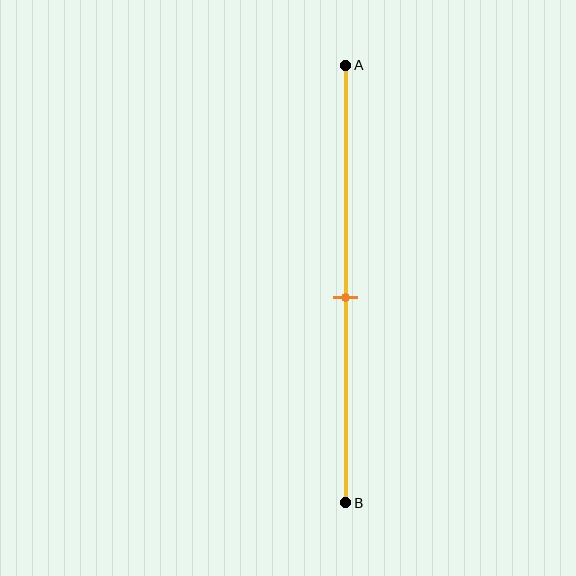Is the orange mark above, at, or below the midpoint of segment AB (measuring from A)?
The orange mark is below the midpoint of segment AB.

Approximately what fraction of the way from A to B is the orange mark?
The orange mark is approximately 55% of the way from A to B.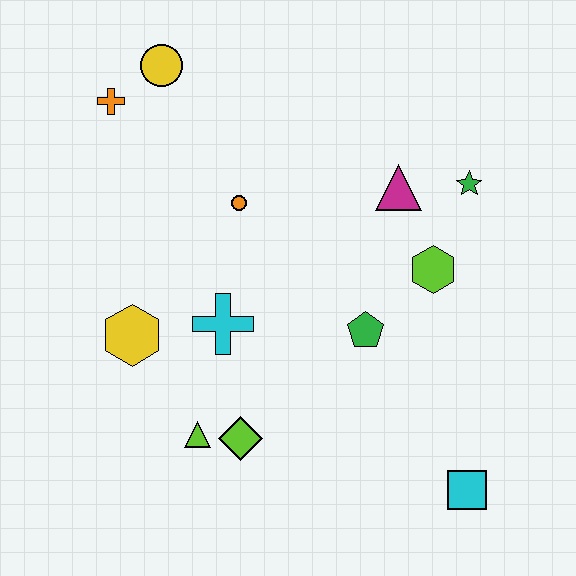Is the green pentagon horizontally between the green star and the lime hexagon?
No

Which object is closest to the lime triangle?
The lime diamond is closest to the lime triangle.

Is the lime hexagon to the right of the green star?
No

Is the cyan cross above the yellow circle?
No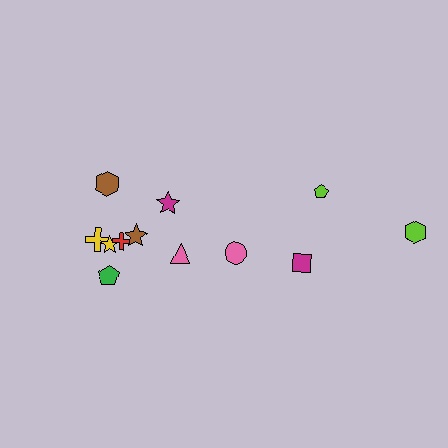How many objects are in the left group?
There are 8 objects.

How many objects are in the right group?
There are 4 objects.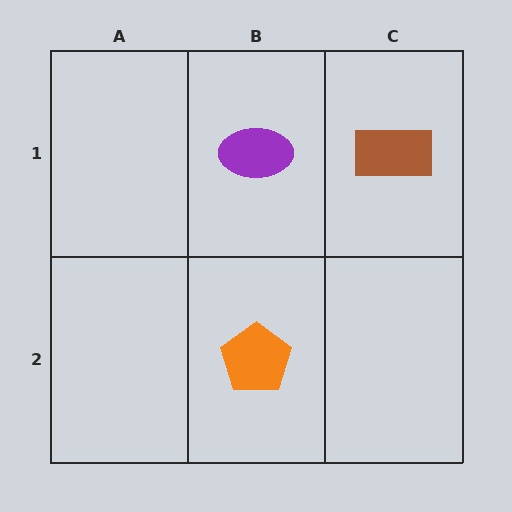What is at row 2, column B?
An orange pentagon.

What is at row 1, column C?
A brown rectangle.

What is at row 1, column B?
A purple ellipse.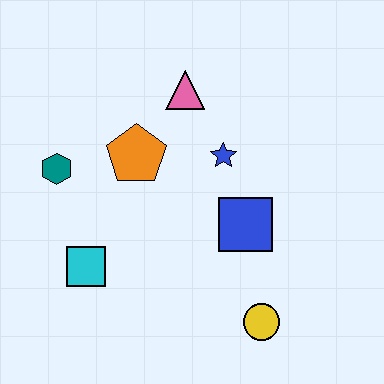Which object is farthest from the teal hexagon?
The yellow circle is farthest from the teal hexagon.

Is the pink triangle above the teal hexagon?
Yes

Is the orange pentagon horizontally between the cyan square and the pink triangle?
Yes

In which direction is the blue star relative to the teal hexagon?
The blue star is to the right of the teal hexagon.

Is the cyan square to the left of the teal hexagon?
No